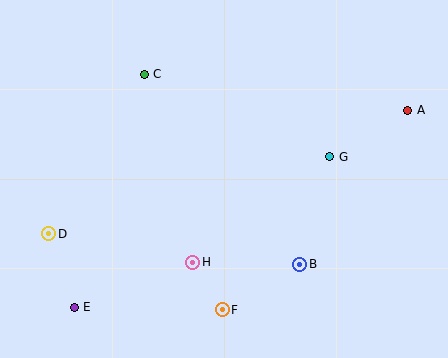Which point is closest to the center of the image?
Point H at (193, 262) is closest to the center.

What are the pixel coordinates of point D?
Point D is at (49, 234).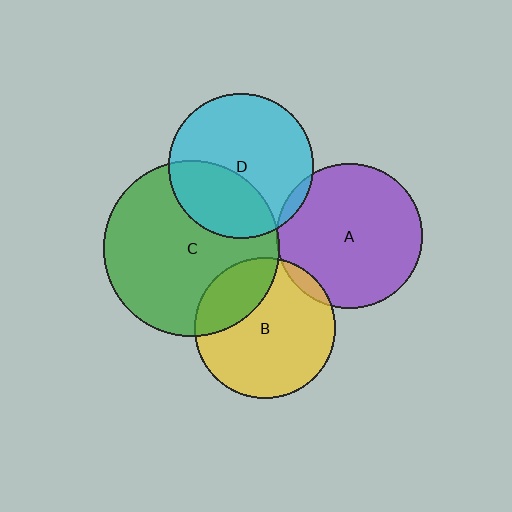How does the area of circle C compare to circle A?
Approximately 1.5 times.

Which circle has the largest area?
Circle C (green).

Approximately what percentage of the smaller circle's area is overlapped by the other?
Approximately 35%.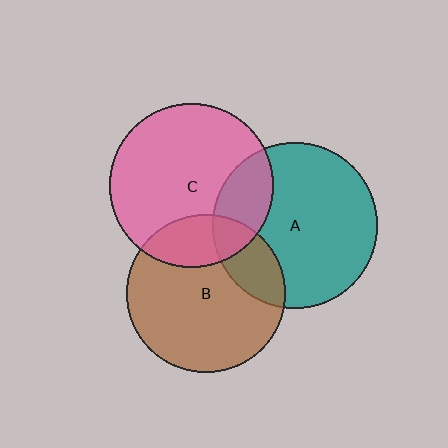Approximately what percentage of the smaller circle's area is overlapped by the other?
Approximately 20%.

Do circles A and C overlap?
Yes.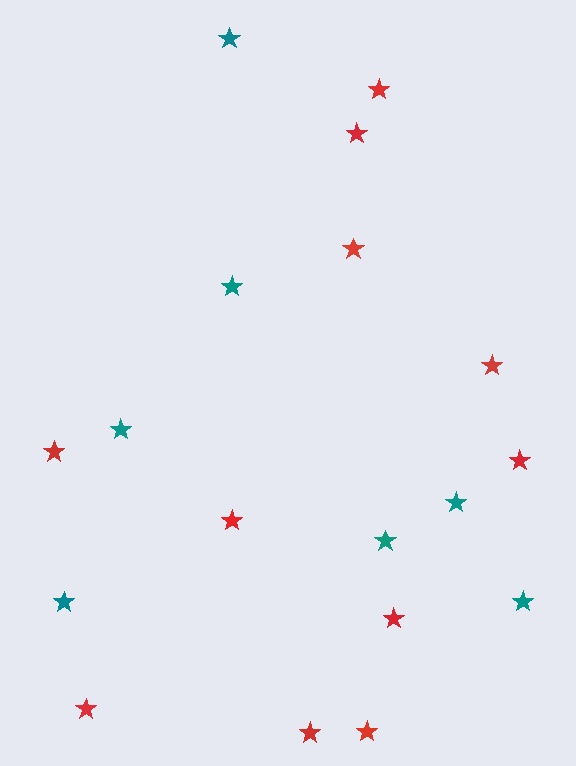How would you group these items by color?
There are 2 groups: one group of red stars (11) and one group of teal stars (7).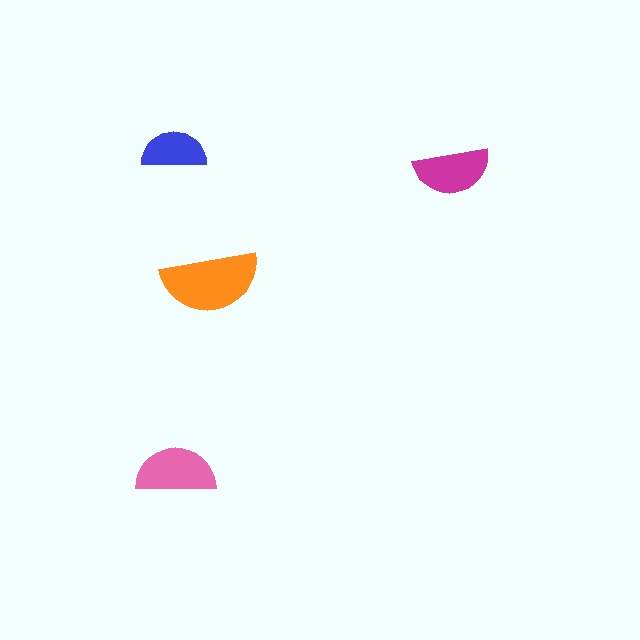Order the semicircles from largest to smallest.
the orange one, the pink one, the magenta one, the blue one.